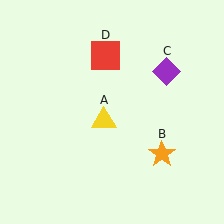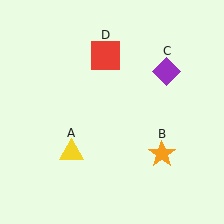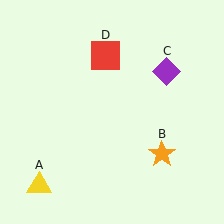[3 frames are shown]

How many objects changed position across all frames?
1 object changed position: yellow triangle (object A).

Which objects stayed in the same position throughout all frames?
Orange star (object B) and purple diamond (object C) and red square (object D) remained stationary.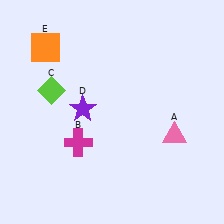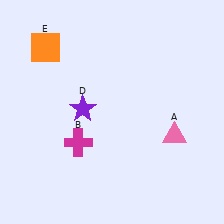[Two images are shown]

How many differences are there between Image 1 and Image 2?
There is 1 difference between the two images.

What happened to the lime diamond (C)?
The lime diamond (C) was removed in Image 2. It was in the top-left area of Image 1.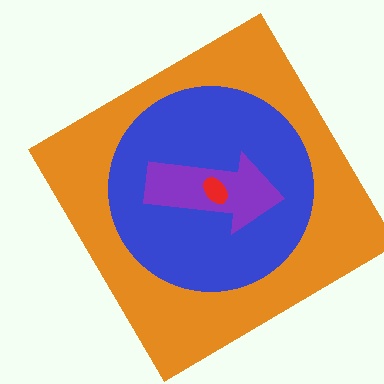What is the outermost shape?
The orange diamond.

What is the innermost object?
The red ellipse.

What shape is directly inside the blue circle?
The purple arrow.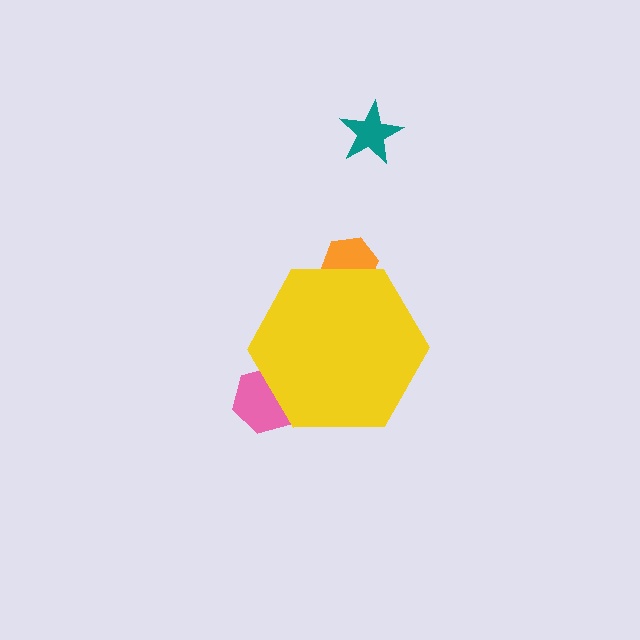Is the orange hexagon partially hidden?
Yes, the orange hexagon is partially hidden behind the yellow hexagon.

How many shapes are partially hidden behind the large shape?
2 shapes are partially hidden.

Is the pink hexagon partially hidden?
Yes, the pink hexagon is partially hidden behind the yellow hexagon.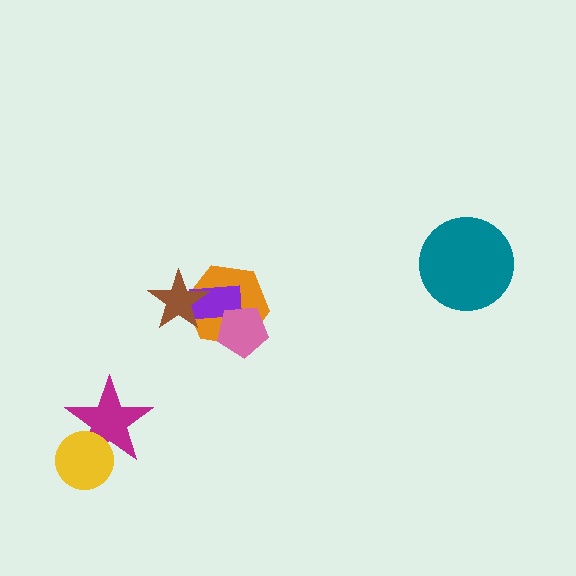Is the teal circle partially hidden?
No, no other shape covers it.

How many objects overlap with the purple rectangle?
3 objects overlap with the purple rectangle.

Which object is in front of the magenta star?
The yellow circle is in front of the magenta star.